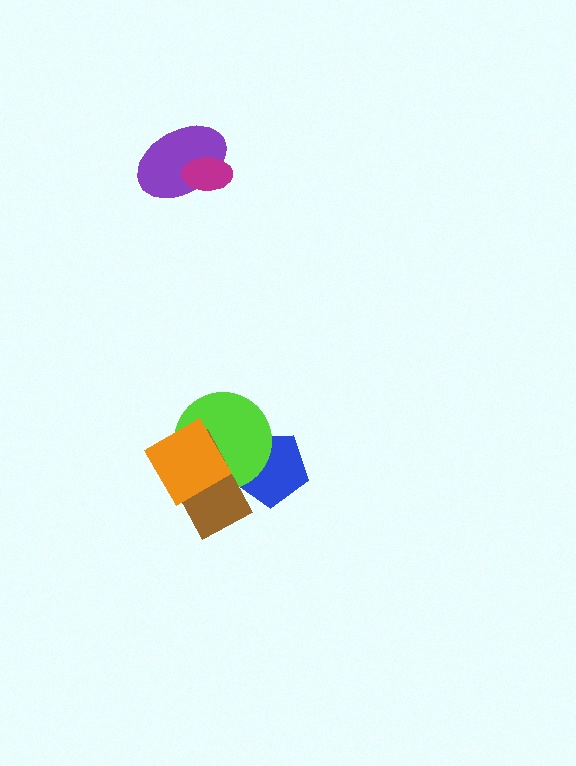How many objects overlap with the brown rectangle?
3 objects overlap with the brown rectangle.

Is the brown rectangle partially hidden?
Yes, it is partially covered by another shape.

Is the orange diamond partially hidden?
No, no other shape covers it.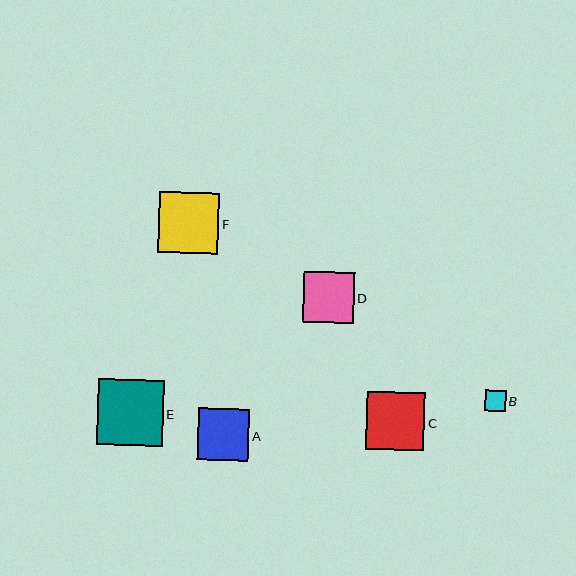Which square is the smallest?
Square B is the smallest with a size of approximately 21 pixels.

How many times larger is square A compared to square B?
Square A is approximately 2.4 times the size of square B.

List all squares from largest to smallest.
From largest to smallest: E, F, C, A, D, B.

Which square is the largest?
Square E is the largest with a size of approximately 66 pixels.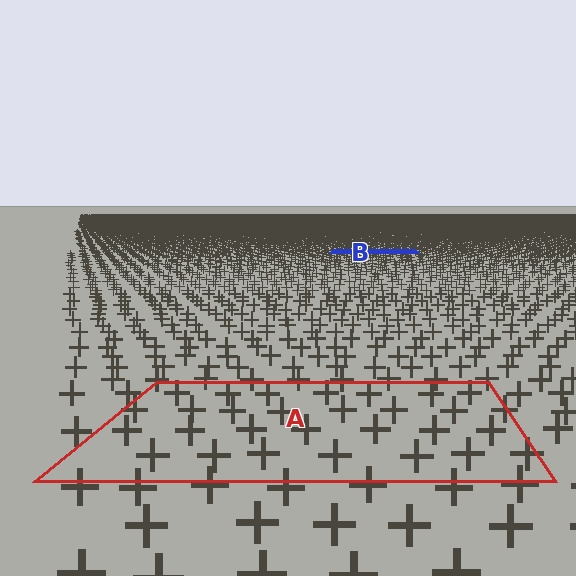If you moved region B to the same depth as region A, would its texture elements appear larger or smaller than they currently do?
They would appear larger. At a closer depth, the same texture elements are projected at a bigger on-screen size.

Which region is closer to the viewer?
Region A is closer. The texture elements there are larger and more spread out.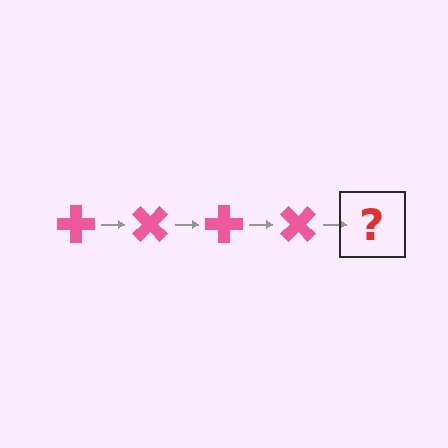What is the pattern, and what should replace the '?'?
The pattern is that the cross rotates 45 degrees each step. The '?' should be a pink cross rotated 180 degrees.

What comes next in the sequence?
The next element should be a pink cross rotated 180 degrees.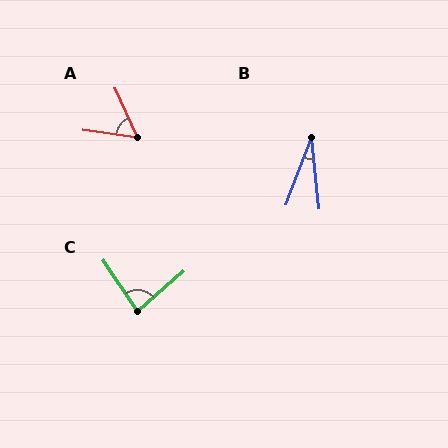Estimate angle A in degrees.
Approximately 57 degrees.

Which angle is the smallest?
B, at approximately 27 degrees.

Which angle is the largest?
C, at approximately 82 degrees.